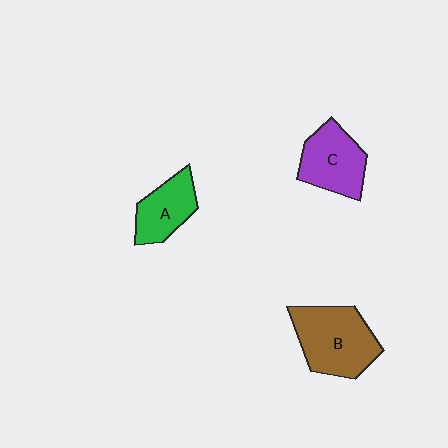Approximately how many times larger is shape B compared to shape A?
Approximately 1.6 times.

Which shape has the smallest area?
Shape A (green).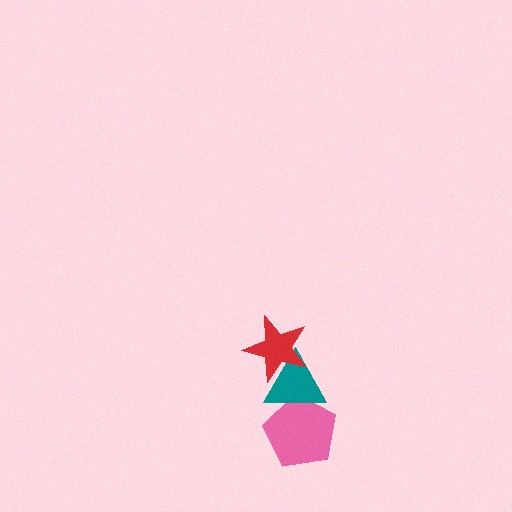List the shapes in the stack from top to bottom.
From top to bottom: the red star, the teal triangle, the pink pentagon.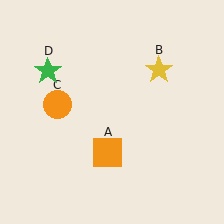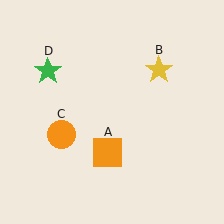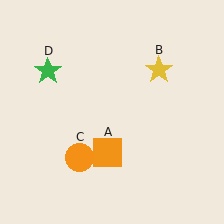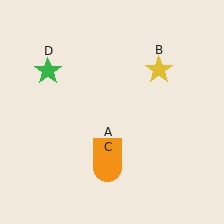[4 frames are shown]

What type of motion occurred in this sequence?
The orange circle (object C) rotated counterclockwise around the center of the scene.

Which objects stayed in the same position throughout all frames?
Orange square (object A) and yellow star (object B) and green star (object D) remained stationary.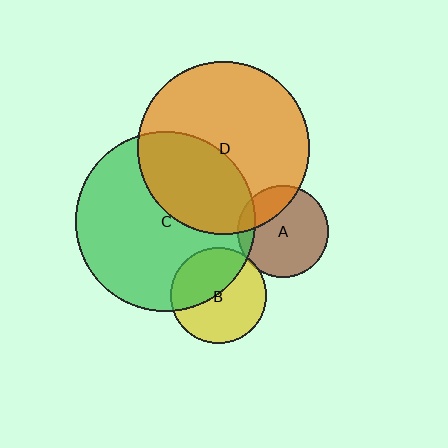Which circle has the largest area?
Circle C (green).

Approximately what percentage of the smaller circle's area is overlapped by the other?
Approximately 5%.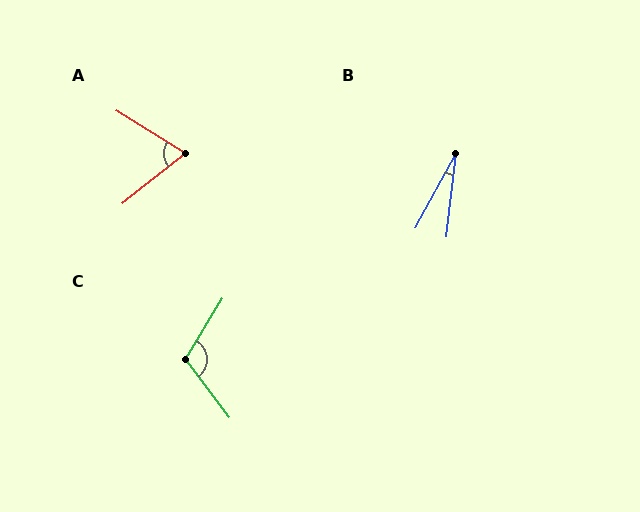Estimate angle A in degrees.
Approximately 70 degrees.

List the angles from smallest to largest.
B (22°), A (70°), C (111°).